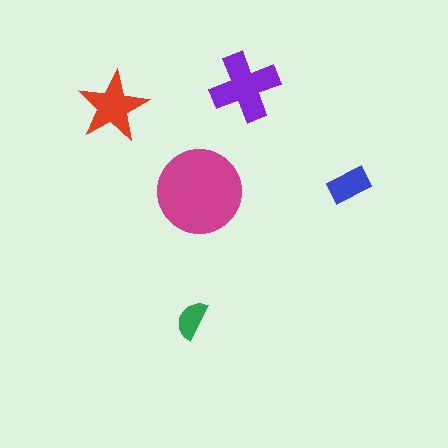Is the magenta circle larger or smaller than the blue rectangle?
Larger.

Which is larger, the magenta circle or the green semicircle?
The magenta circle.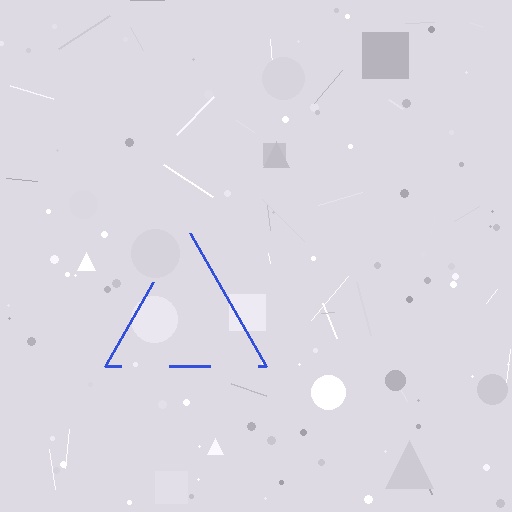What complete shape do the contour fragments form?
The contour fragments form a triangle.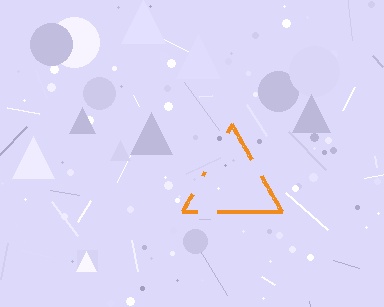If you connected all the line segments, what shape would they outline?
They would outline a triangle.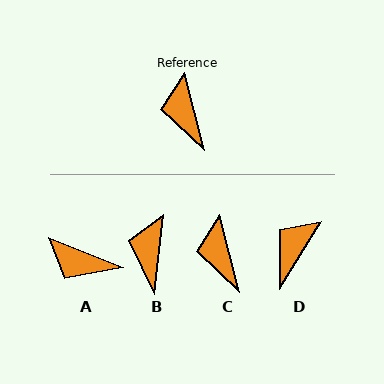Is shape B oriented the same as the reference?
No, it is off by about 21 degrees.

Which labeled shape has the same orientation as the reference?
C.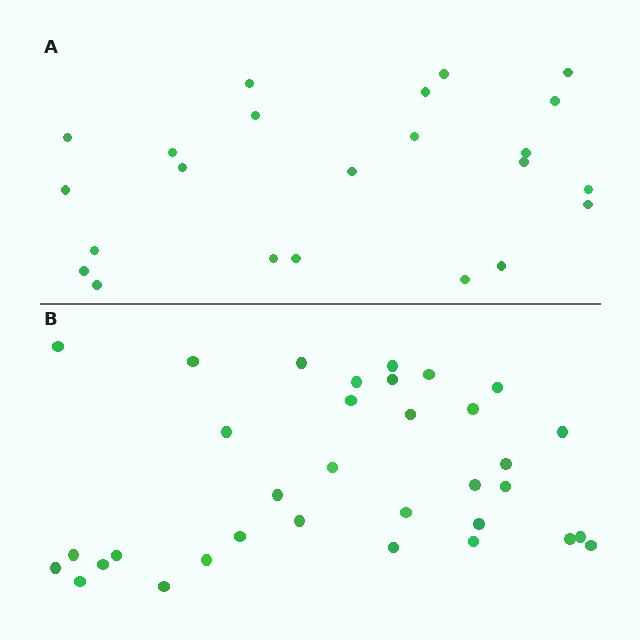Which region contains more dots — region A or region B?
Region B (the bottom region) has more dots.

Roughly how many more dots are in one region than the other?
Region B has roughly 12 or so more dots than region A.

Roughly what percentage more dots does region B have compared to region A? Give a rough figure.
About 50% more.